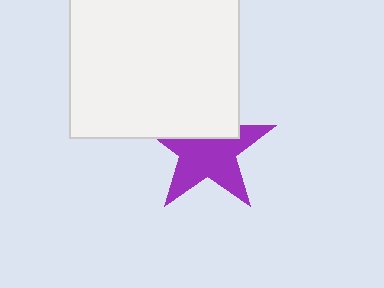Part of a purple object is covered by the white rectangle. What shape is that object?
It is a star.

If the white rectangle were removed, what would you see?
You would see the complete purple star.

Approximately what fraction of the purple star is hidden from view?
Roughly 35% of the purple star is hidden behind the white rectangle.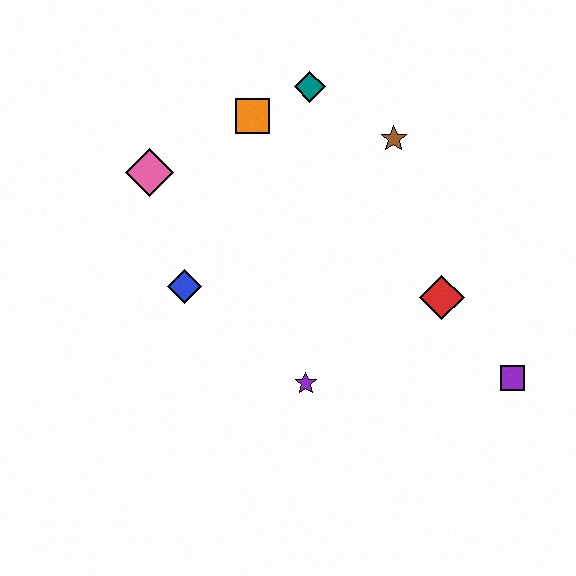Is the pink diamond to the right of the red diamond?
No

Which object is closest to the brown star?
The teal diamond is closest to the brown star.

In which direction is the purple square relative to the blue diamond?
The purple square is to the right of the blue diamond.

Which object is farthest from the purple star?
The teal diamond is farthest from the purple star.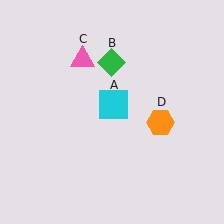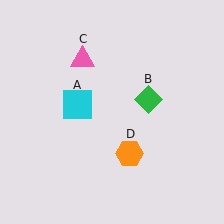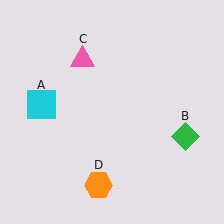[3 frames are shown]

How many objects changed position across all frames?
3 objects changed position: cyan square (object A), green diamond (object B), orange hexagon (object D).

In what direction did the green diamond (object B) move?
The green diamond (object B) moved down and to the right.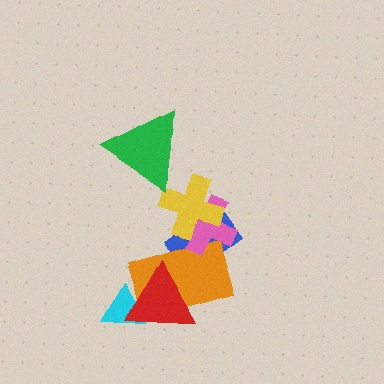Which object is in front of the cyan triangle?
The red triangle is in front of the cyan triangle.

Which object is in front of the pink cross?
The yellow cross is in front of the pink cross.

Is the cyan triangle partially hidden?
Yes, it is partially covered by another shape.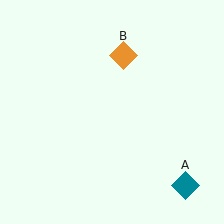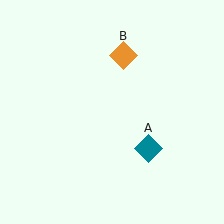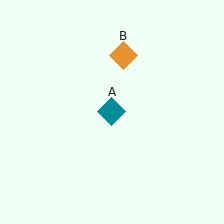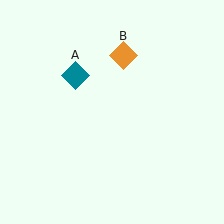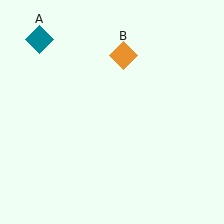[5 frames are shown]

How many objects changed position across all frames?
1 object changed position: teal diamond (object A).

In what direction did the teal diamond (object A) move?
The teal diamond (object A) moved up and to the left.